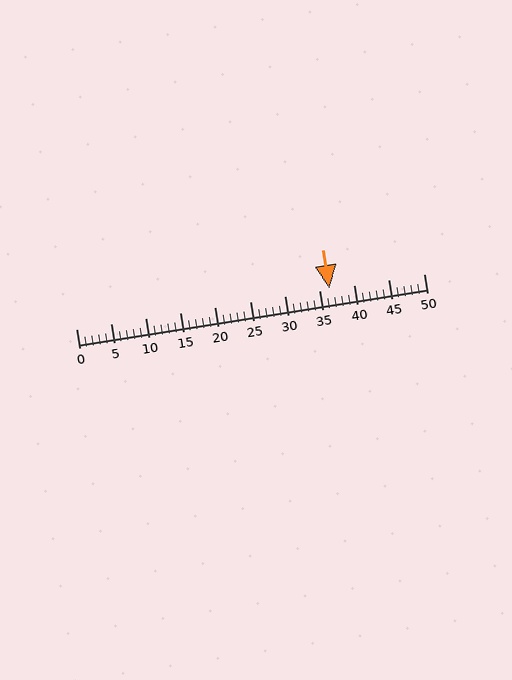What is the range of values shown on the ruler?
The ruler shows values from 0 to 50.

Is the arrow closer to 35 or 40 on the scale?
The arrow is closer to 35.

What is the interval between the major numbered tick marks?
The major tick marks are spaced 5 units apart.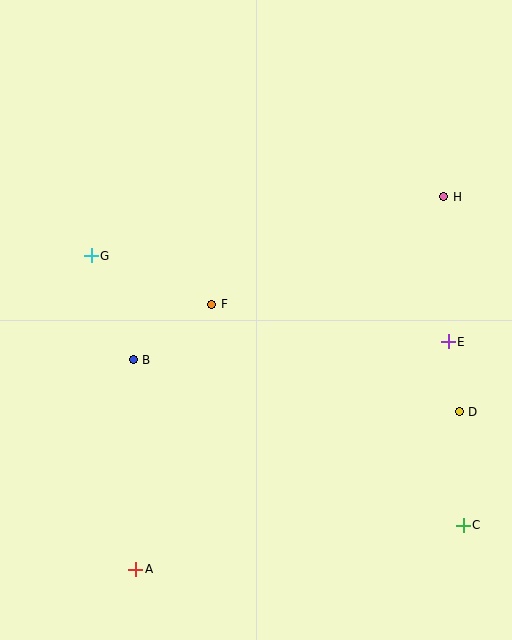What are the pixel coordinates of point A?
Point A is at (136, 569).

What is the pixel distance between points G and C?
The distance between G and C is 459 pixels.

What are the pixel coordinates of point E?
Point E is at (448, 342).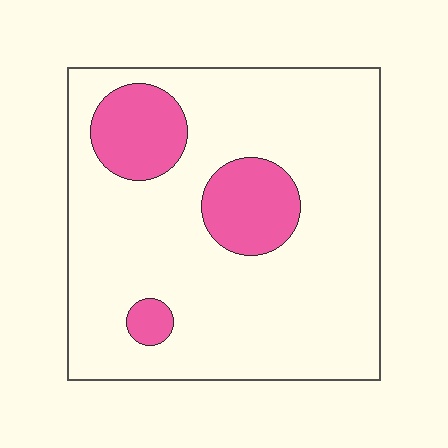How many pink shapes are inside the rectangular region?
3.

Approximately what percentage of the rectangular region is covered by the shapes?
Approximately 15%.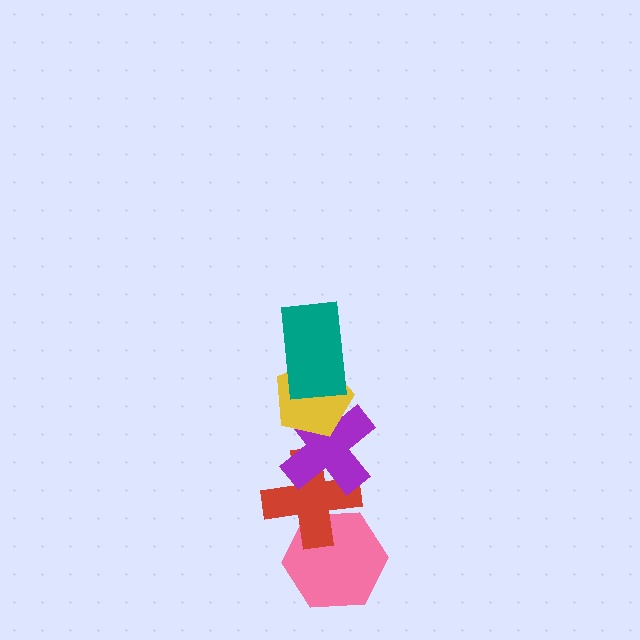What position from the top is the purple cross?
The purple cross is 3rd from the top.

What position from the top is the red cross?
The red cross is 4th from the top.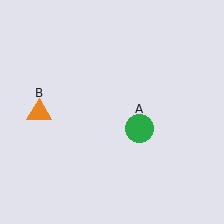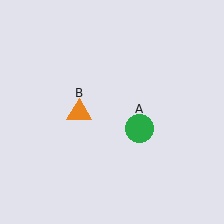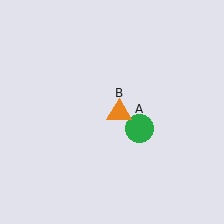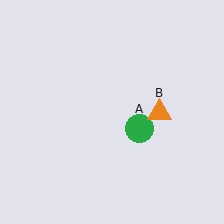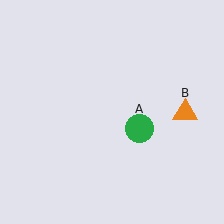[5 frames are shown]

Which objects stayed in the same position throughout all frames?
Green circle (object A) remained stationary.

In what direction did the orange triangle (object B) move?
The orange triangle (object B) moved right.